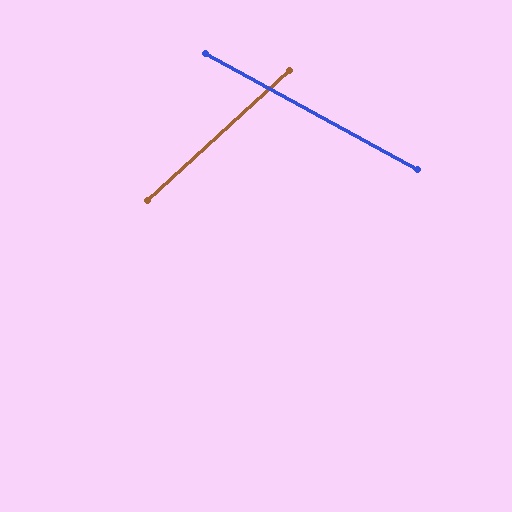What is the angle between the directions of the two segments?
Approximately 71 degrees.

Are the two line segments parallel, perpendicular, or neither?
Neither parallel nor perpendicular — they differ by about 71°.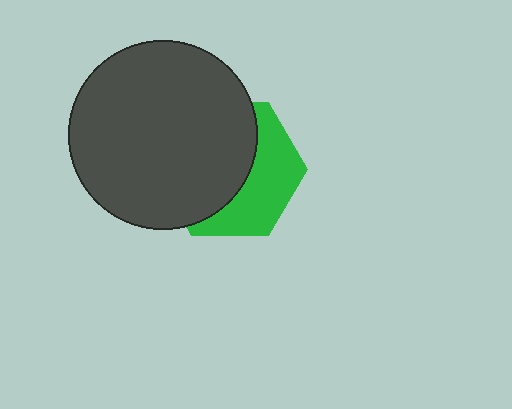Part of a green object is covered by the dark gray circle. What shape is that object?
It is a hexagon.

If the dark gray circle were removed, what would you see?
You would see the complete green hexagon.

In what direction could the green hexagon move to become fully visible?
The green hexagon could move right. That would shift it out from behind the dark gray circle entirely.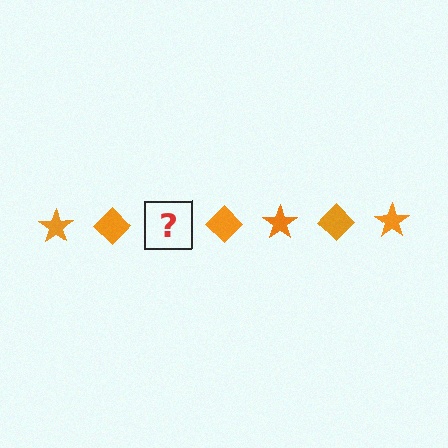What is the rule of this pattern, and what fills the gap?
The rule is that the pattern cycles through star, diamond shapes in orange. The gap should be filled with an orange star.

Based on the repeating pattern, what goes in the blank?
The blank should be an orange star.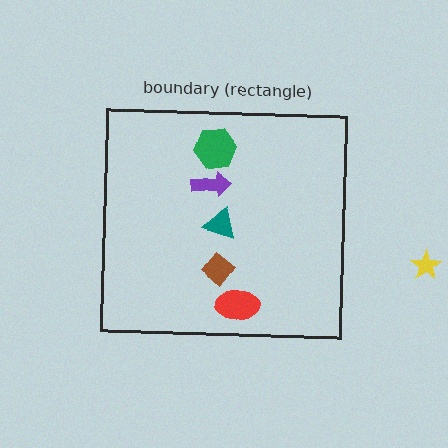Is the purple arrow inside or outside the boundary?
Inside.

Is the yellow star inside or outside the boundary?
Outside.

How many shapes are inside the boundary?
5 inside, 1 outside.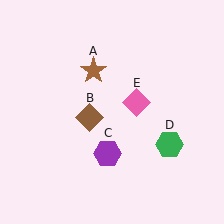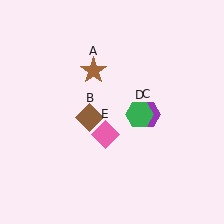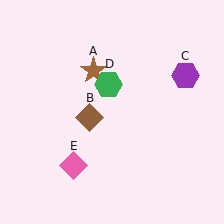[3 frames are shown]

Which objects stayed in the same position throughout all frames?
Brown star (object A) and brown diamond (object B) remained stationary.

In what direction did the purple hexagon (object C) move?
The purple hexagon (object C) moved up and to the right.